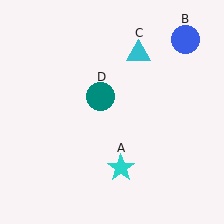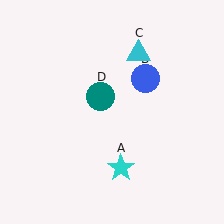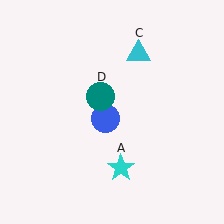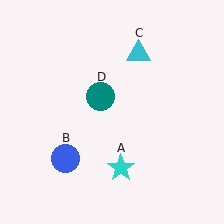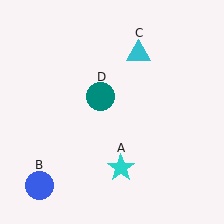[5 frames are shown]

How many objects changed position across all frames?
1 object changed position: blue circle (object B).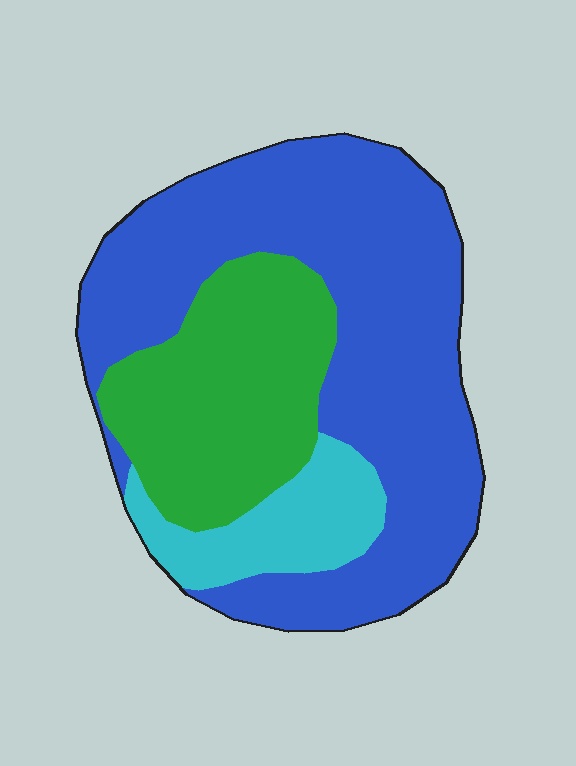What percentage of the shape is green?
Green covers roughly 30% of the shape.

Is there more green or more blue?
Blue.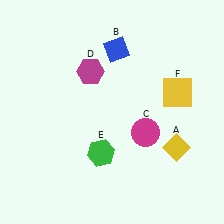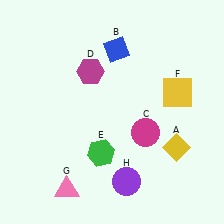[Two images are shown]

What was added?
A pink triangle (G), a purple circle (H) were added in Image 2.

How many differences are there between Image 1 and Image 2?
There are 2 differences between the two images.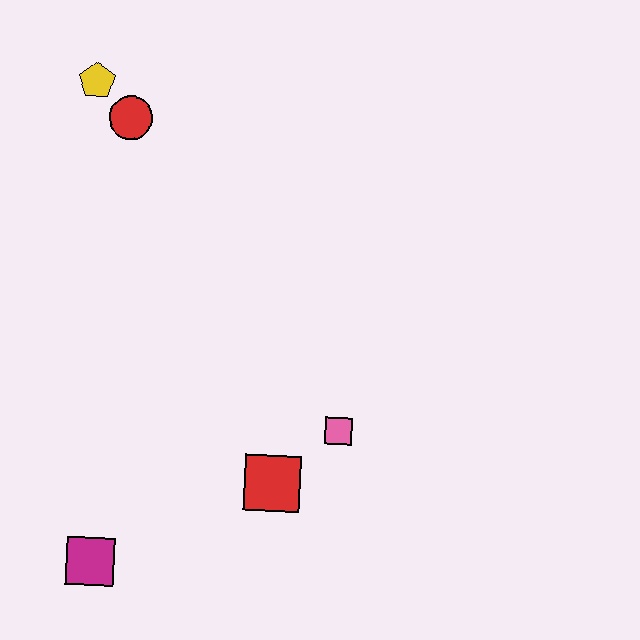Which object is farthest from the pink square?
The yellow pentagon is farthest from the pink square.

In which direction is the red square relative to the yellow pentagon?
The red square is below the yellow pentagon.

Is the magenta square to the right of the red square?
No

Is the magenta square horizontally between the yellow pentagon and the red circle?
Yes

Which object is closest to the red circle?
The yellow pentagon is closest to the red circle.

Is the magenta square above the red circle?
No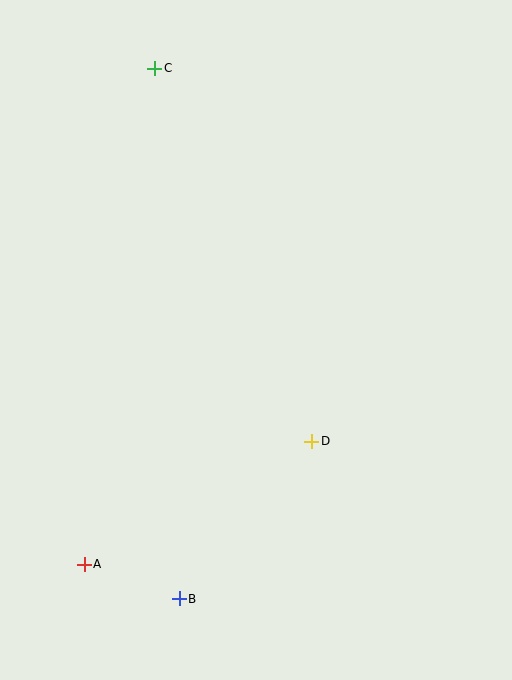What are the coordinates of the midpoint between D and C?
The midpoint between D and C is at (233, 255).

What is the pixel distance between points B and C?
The distance between B and C is 531 pixels.